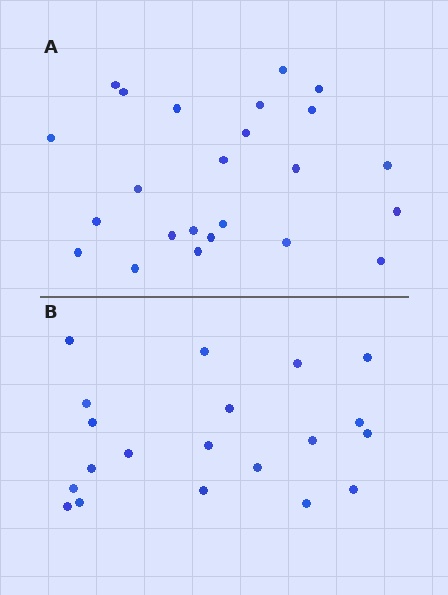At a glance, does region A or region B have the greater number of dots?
Region A (the top region) has more dots.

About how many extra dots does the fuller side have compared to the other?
Region A has about 4 more dots than region B.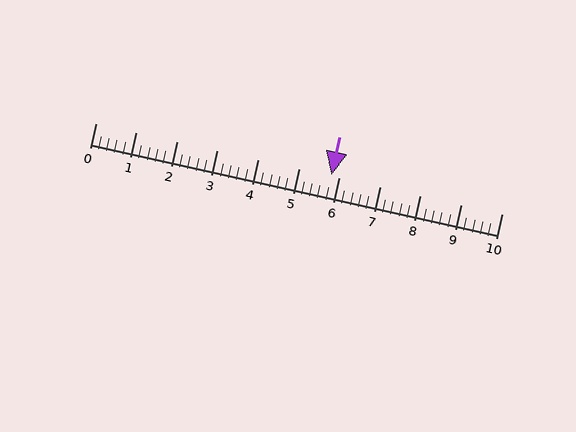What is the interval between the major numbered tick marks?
The major tick marks are spaced 1 units apart.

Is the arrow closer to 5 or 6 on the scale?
The arrow is closer to 6.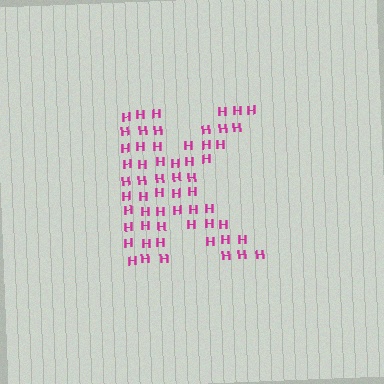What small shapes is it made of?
It is made of small letter H's.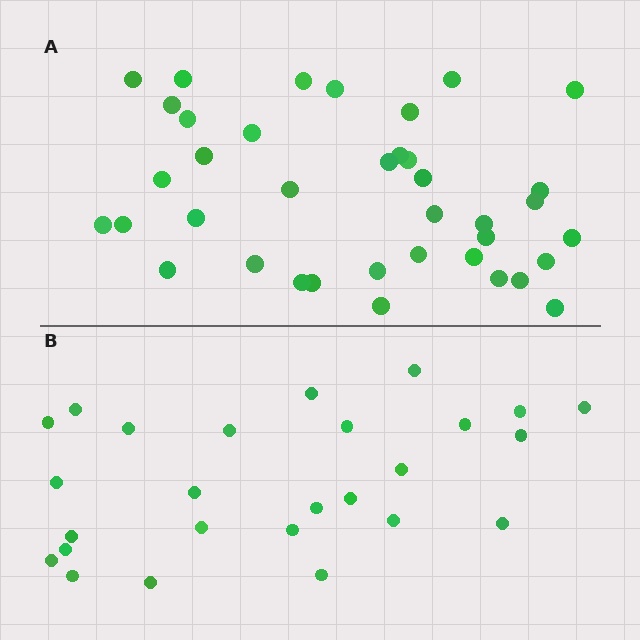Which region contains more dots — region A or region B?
Region A (the top region) has more dots.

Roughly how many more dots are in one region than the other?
Region A has roughly 12 or so more dots than region B.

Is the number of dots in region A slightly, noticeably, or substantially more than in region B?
Region A has substantially more. The ratio is roughly 1.5 to 1.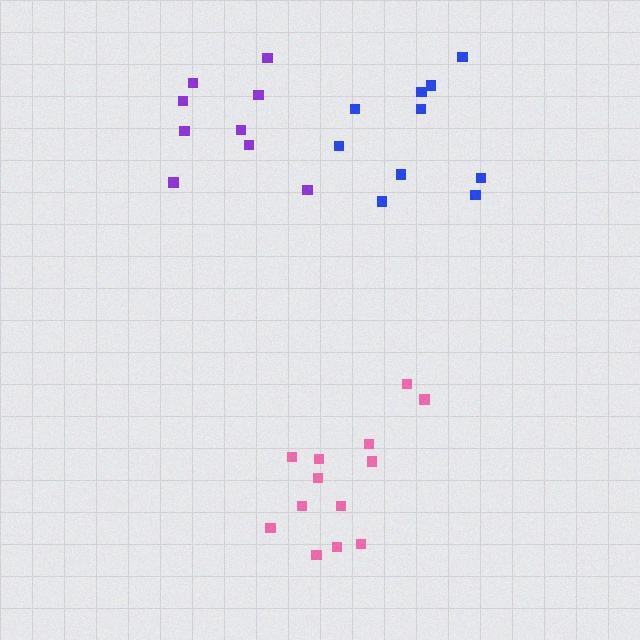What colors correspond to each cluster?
The clusters are colored: blue, purple, pink.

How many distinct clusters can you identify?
There are 3 distinct clusters.